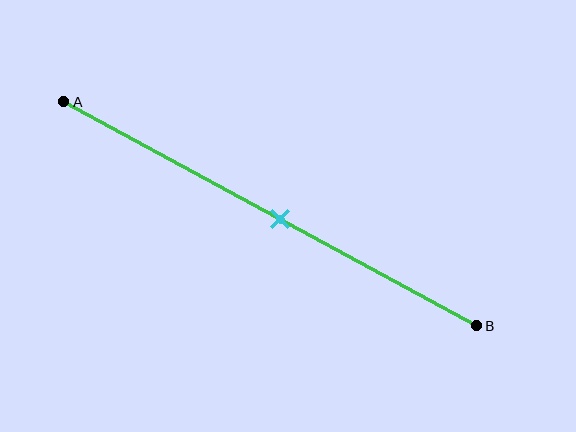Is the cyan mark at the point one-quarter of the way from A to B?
No, the mark is at about 50% from A, not at the 25% one-quarter point.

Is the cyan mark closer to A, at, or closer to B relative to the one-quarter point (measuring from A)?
The cyan mark is closer to point B than the one-quarter point of segment AB.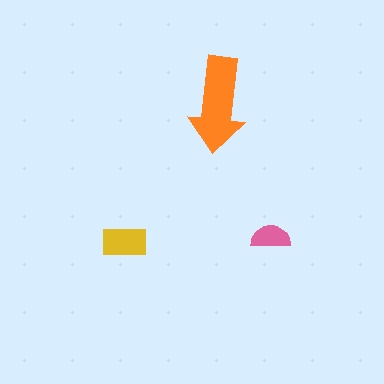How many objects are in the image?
There are 3 objects in the image.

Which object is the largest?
The orange arrow.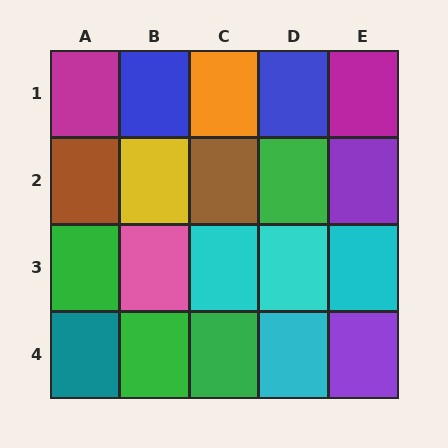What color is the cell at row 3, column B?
Pink.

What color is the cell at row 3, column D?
Cyan.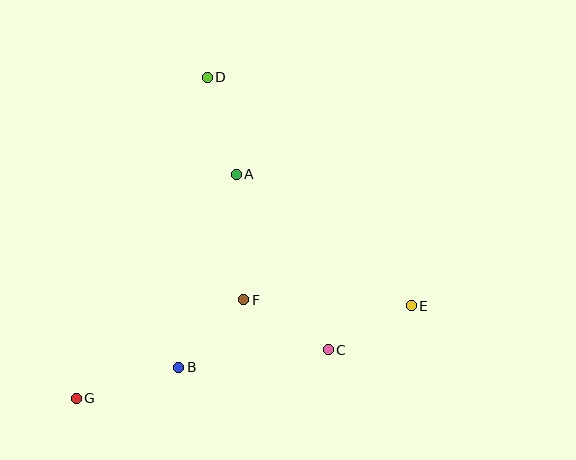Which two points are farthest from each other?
Points E and G are farthest from each other.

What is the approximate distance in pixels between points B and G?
The distance between B and G is approximately 107 pixels.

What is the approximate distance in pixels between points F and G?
The distance between F and G is approximately 194 pixels.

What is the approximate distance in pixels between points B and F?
The distance between B and F is approximately 94 pixels.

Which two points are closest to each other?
Points C and E are closest to each other.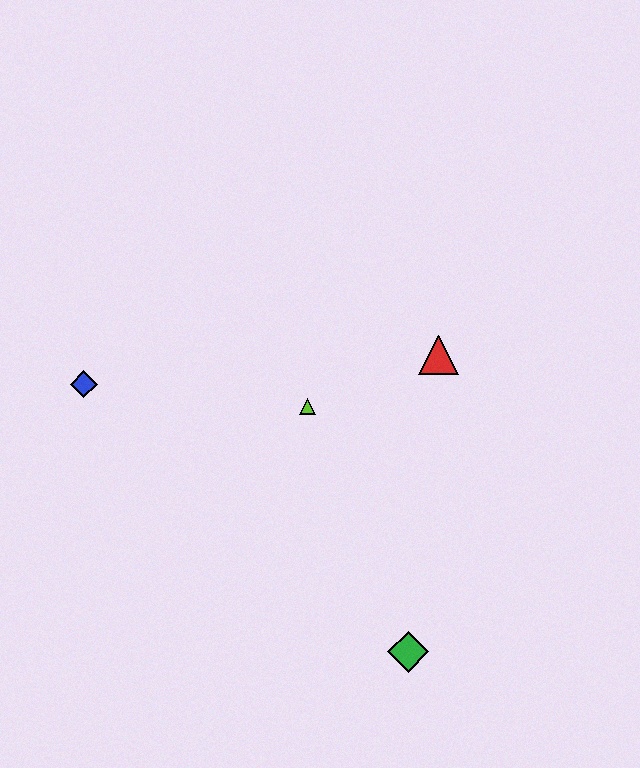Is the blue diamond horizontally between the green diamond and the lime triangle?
No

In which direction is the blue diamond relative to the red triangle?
The blue diamond is to the left of the red triangle.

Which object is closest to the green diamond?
The lime triangle is closest to the green diamond.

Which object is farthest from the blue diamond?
The green diamond is farthest from the blue diamond.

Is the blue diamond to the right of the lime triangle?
No